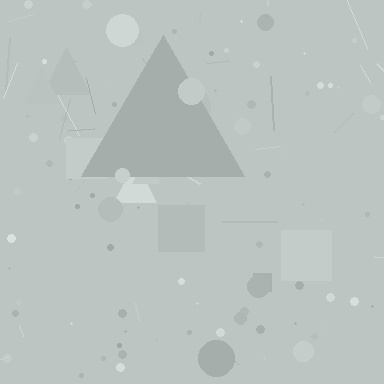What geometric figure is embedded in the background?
A triangle is embedded in the background.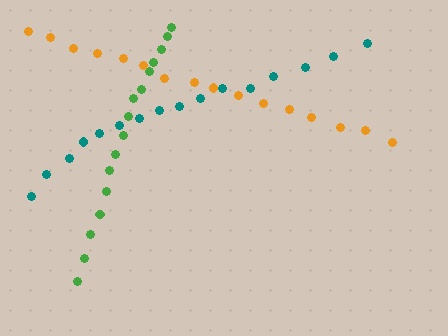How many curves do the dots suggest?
There are 3 distinct paths.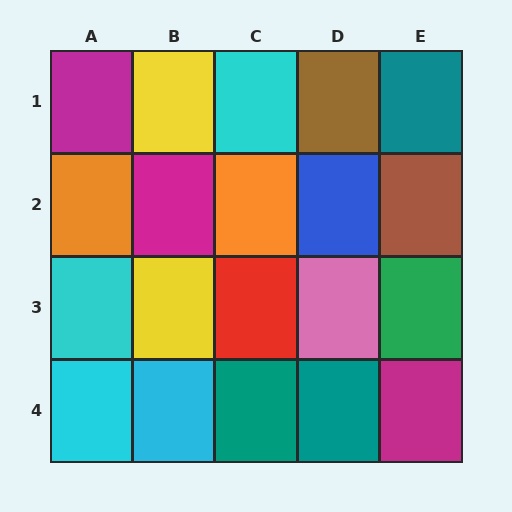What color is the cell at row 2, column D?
Blue.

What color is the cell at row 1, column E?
Teal.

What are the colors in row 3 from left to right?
Cyan, yellow, red, pink, green.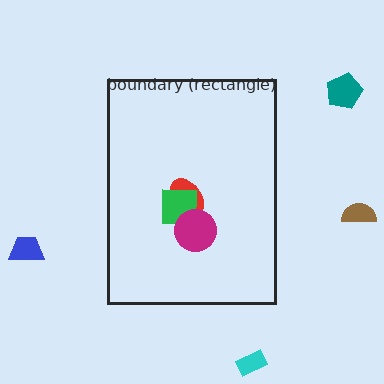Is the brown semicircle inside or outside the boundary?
Outside.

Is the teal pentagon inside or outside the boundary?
Outside.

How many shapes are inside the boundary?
3 inside, 4 outside.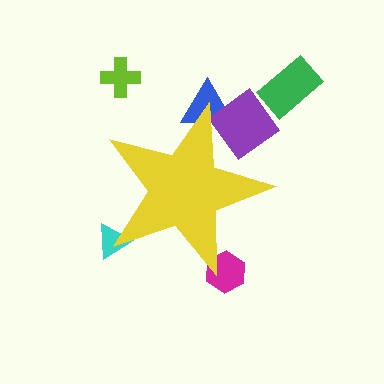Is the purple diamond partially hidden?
Yes, the purple diamond is partially hidden behind the yellow star.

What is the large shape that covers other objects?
A yellow star.